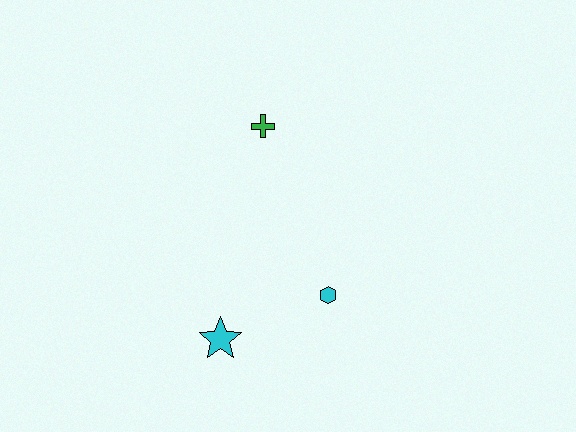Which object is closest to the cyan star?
The cyan hexagon is closest to the cyan star.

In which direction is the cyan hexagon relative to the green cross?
The cyan hexagon is below the green cross.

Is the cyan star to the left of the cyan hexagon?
Yes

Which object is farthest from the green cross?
The cyan star is farthest from the green cross.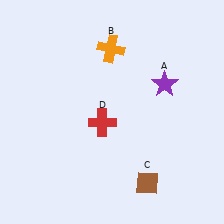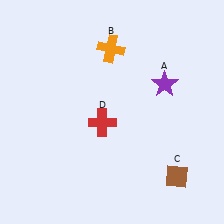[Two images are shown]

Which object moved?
The brown diamond (C) moved right.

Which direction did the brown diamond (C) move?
The brown diamond (C) moved right.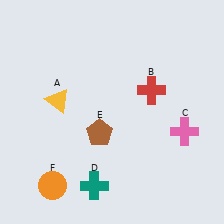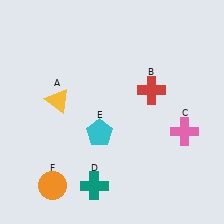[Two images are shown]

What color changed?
The pentagon (E) changed from brown in Image 1 to cyan in Image 2.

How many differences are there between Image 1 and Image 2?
There is 1 difference between the two images.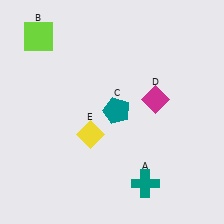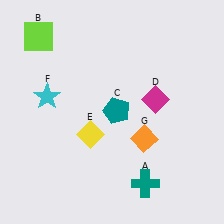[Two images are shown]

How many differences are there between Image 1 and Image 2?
There are 2 differences between the two images.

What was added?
A cyan star (F), an orange diamond (G) were added in Image 2.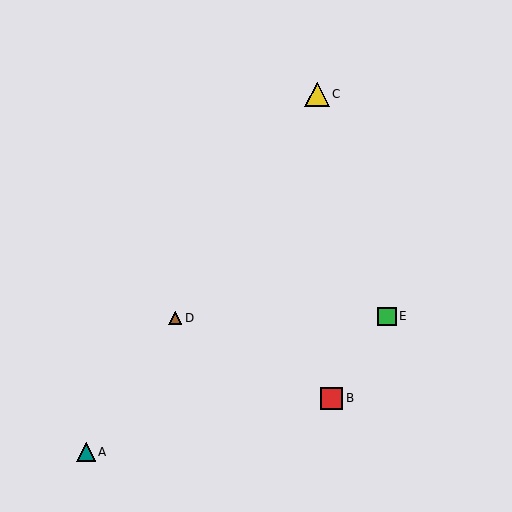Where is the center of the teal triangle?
The center of the teal triangle is at (86, 452).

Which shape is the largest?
The yellow triangle (labeled C) is the largest.